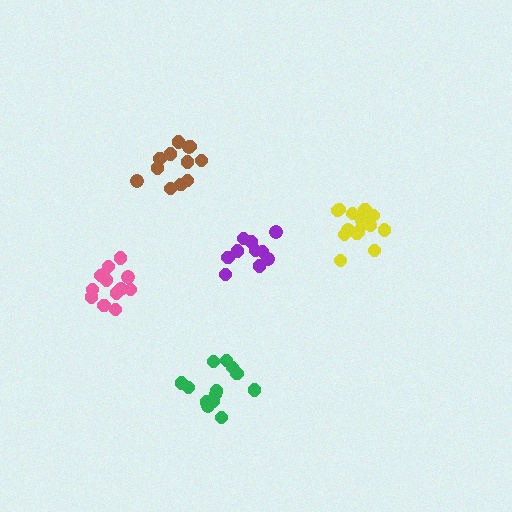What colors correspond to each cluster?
The clusters are colored: purple, brown, yellow, green, pink.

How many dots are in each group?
Group 1: 10 dots, Group 2: 12 dots, Group 3: 15 dots, Group 4: 13 dots, Group 5: 13 dots (63 total).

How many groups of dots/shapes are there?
There are 5 groups.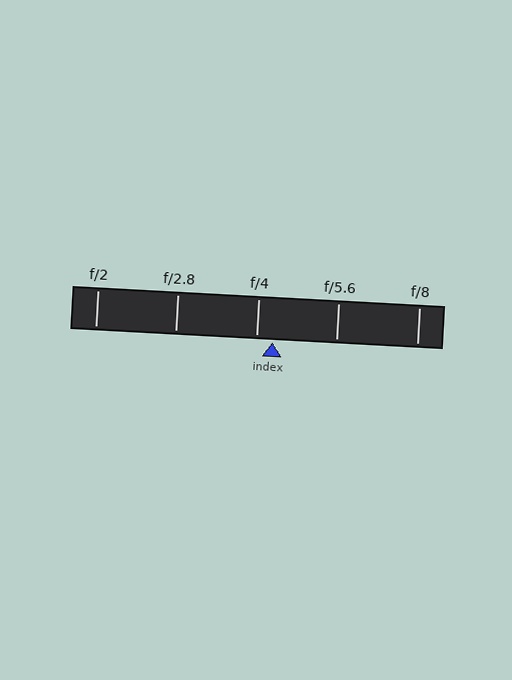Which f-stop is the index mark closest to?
The index mark is closest to f/4.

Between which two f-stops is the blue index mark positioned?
The index mark is between f/4 and f/5.6.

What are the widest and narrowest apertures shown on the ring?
The widest aperture shown is f/2 and the narrowest is f/8.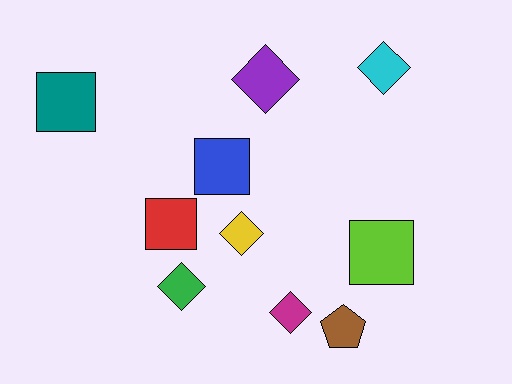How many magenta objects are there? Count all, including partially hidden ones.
There is 1 magenta object.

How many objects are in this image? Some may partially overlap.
There are 10 objects.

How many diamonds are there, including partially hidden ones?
There are 5 diamonds.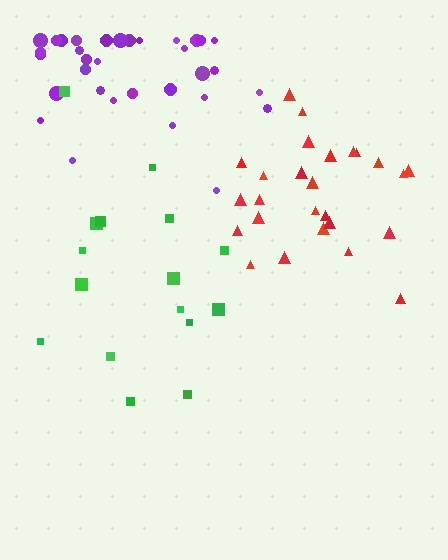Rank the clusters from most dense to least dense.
purple, red, green.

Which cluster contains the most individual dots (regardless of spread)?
Purple (34).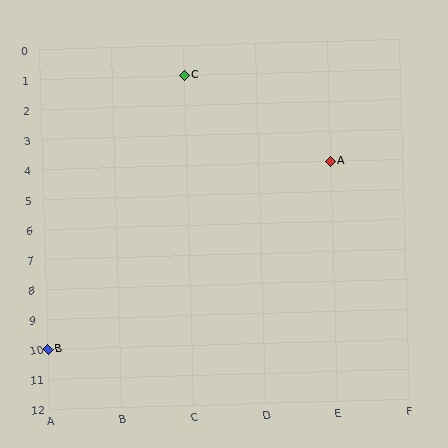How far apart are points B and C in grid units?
Points B and C are 2 columns and 9 rows apart (about 9.2 grid units diagonally).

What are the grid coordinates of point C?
Point C is at grid coordinates (C, 1).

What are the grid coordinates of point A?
Point A is at grid coordinates (E, 4).